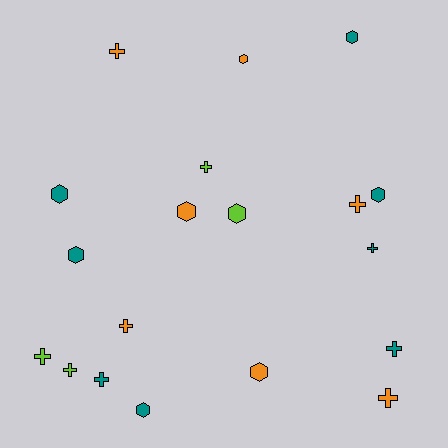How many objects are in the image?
There are 19 objects.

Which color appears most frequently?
Teal, with 8 objects.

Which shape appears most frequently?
Cross, with 10 objects.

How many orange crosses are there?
There are 4 orange crosses.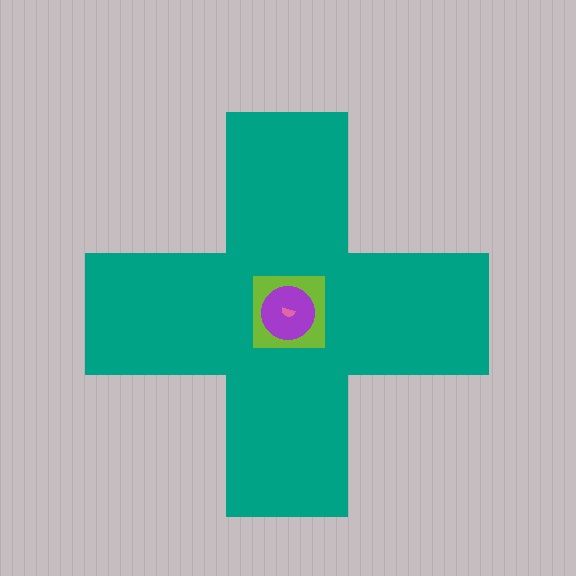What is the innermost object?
The pink semicircle.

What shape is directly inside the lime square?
The purple circle.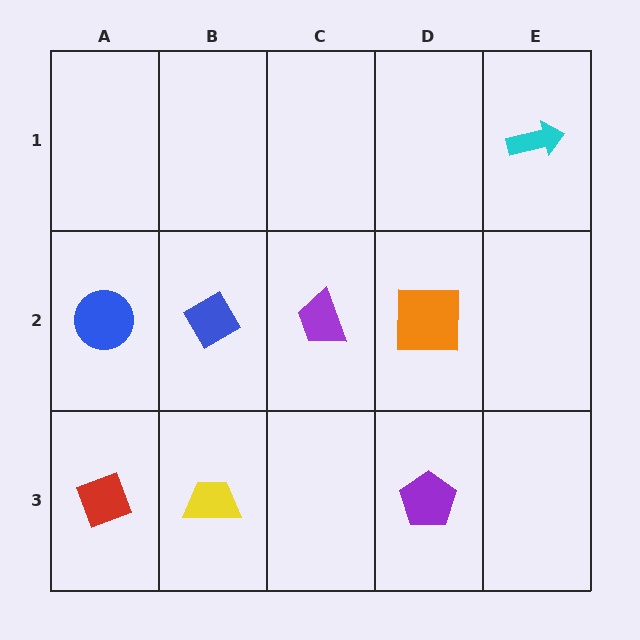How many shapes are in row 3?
3 shapes.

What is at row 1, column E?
A cyan arrow.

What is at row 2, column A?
A blue circle.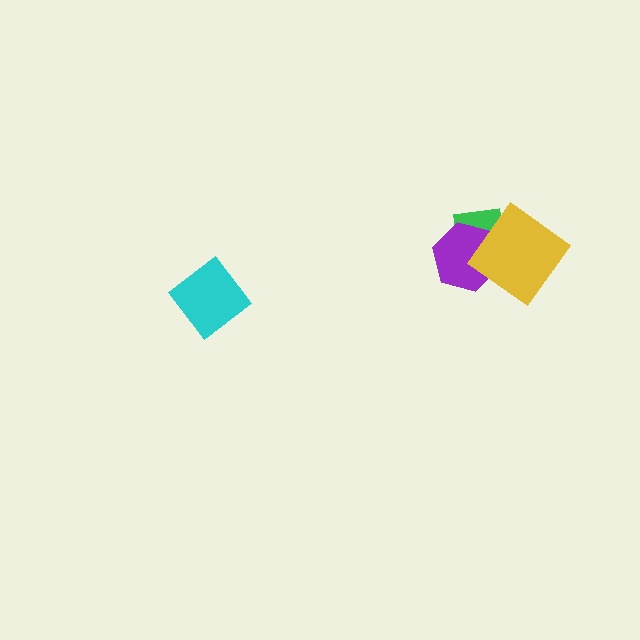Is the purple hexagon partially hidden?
Yes, it is partially covered by another shape.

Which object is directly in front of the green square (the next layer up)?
The purple hexagon is directly in front of the green square.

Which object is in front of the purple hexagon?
The yellow diamond is in front of the purple hexagon.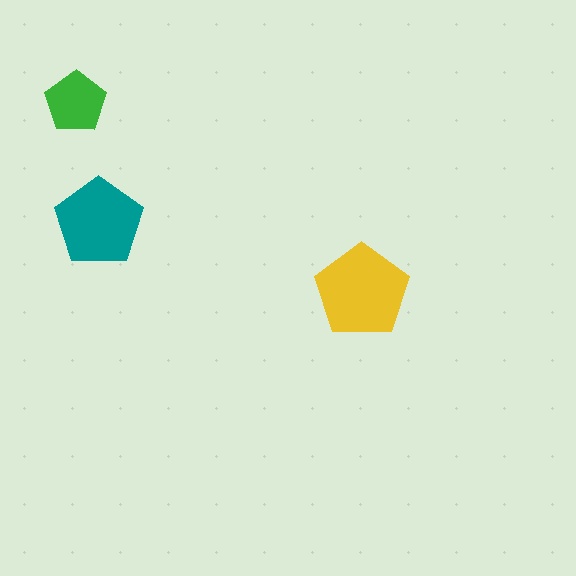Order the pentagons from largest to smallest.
the yellow one, the teal one, the green one.